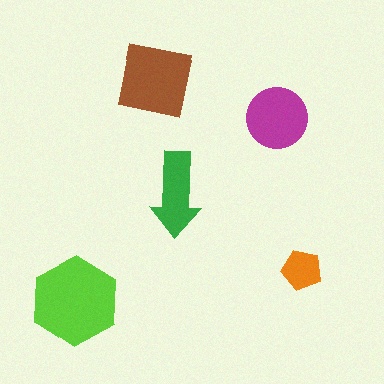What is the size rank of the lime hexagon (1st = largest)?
1st.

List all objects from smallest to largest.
The orange pentagon, the green arrow, the magenta circle, the brown square, the lime hexagon.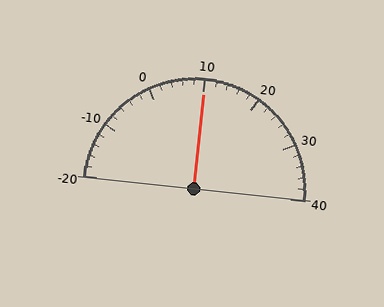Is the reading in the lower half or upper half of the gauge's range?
The reading is in the upper half of the range (-20 to 40).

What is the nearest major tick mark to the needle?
The nearest major tick mark is 10.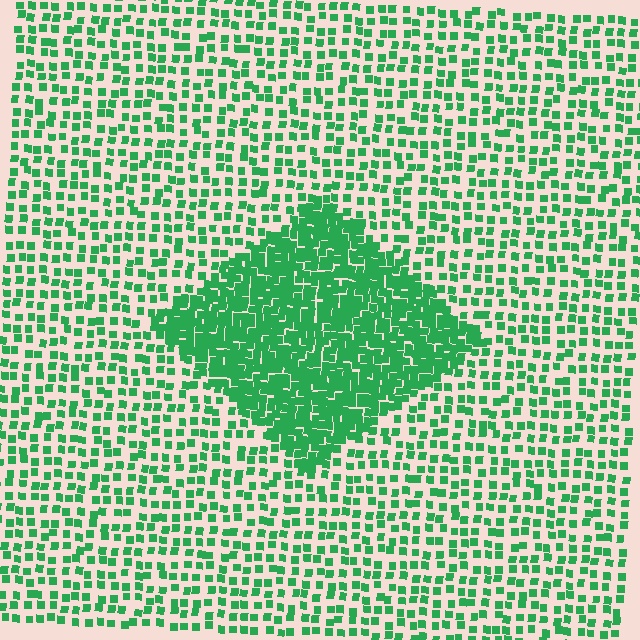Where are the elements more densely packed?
The elements are more densely packed inside the diamond boundary.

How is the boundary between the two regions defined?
The boundary is defined by a change in element density (approximately 2.6x ratio). All elements are the same color, size, and shape.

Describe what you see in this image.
The image contains small green elements arranged at two different densities. A diamond-shaped region is visible where the elements are more densely packed than the surrounding area.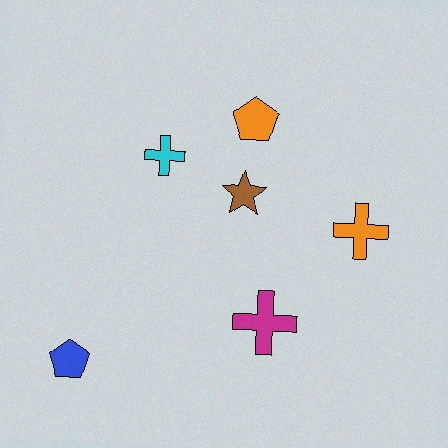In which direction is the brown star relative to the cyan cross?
The brown star is to the right of the cyan cross.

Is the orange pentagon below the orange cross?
No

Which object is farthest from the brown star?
The blue pentagon is farthest from the brown star.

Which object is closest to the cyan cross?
The brown star is closest to the cyan cross.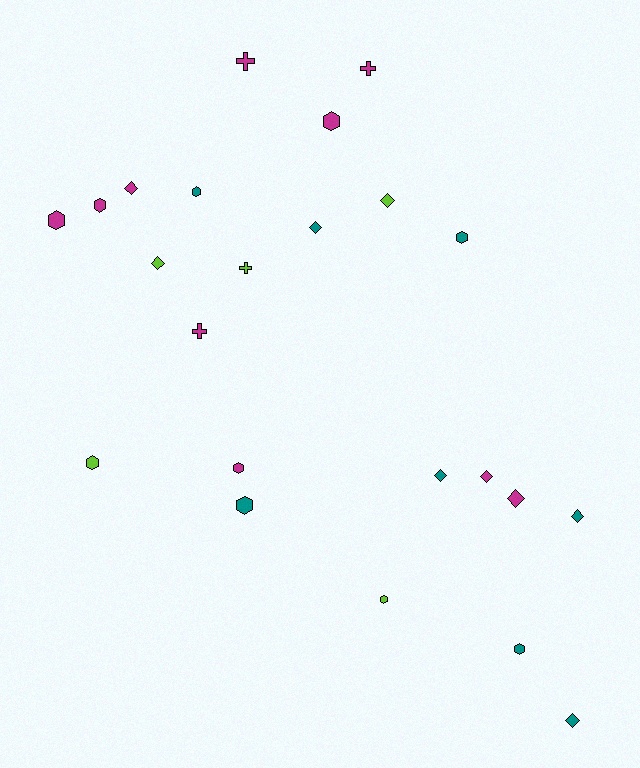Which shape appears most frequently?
Hexagon, with 10 objects.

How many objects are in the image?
There are 23 objects.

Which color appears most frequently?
Magenta, with 10 objects.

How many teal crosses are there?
There are no teal crosses.